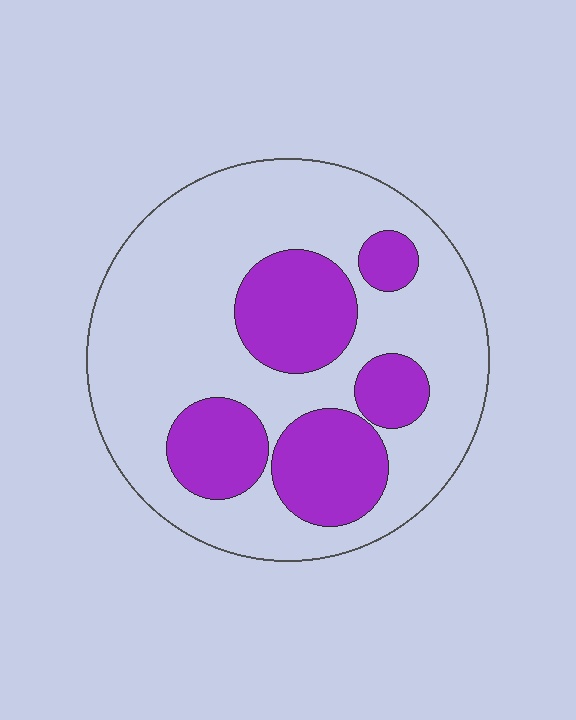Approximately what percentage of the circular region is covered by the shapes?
Approximately 30%.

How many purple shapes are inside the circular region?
5.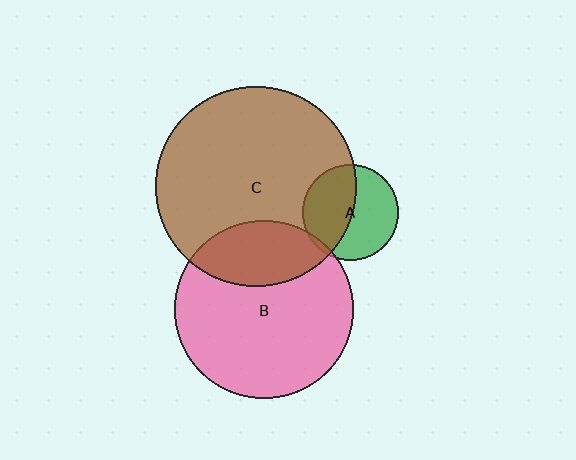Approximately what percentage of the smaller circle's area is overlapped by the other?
Approximately 50%.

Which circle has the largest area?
Circle C (brown).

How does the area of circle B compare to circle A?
Approximately 3.5 times.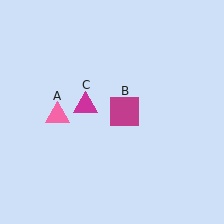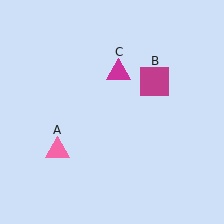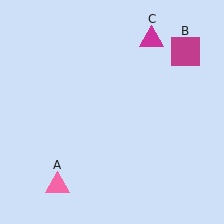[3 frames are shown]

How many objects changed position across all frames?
3 objects changed position: pink triangle (object A), magenta square (object B), magenta triangle (object C).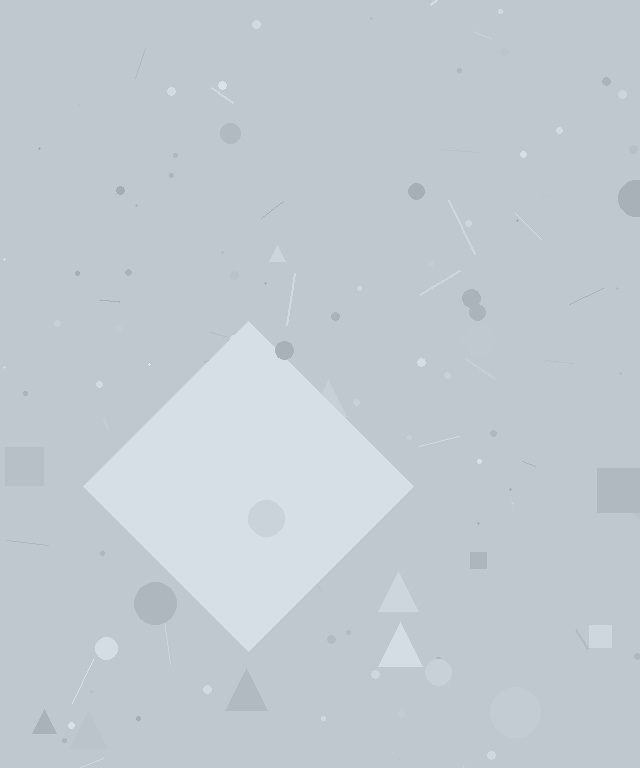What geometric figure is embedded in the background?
A diamond is embedded in the background.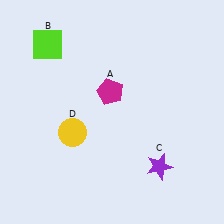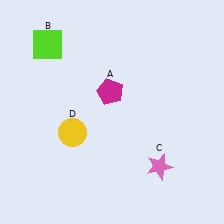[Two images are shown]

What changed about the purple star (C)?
In Image 1, C is purple. In Image 2, it changed to pink.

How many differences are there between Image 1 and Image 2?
There is 1 difference between the two images.